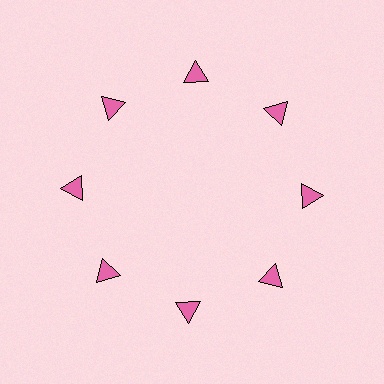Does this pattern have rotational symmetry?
Yes, this pattern has 8-fold rotational symmetry. It looks the same after rotating 45 degrees around the center.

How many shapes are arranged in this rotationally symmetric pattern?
There are 8 shapes, arranged in 8 groups of 1.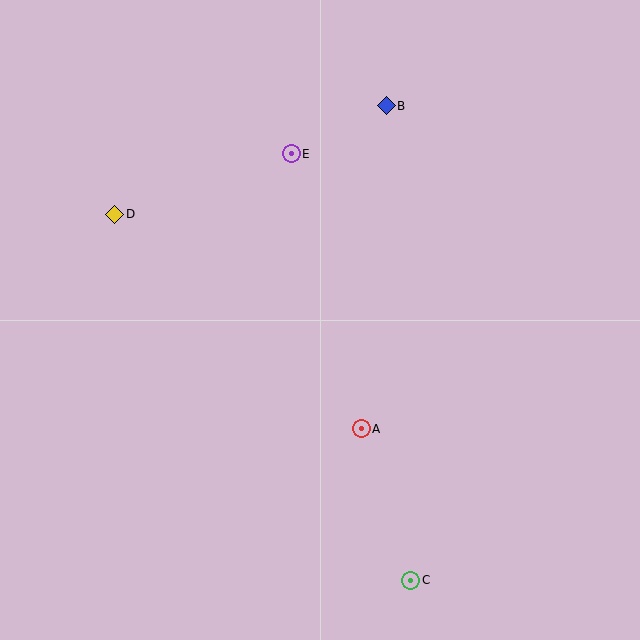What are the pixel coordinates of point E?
Point E is at (291, 154).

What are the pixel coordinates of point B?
Point B is at (386, 106).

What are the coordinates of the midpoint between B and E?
The midpoint between B and E is at (339, 130).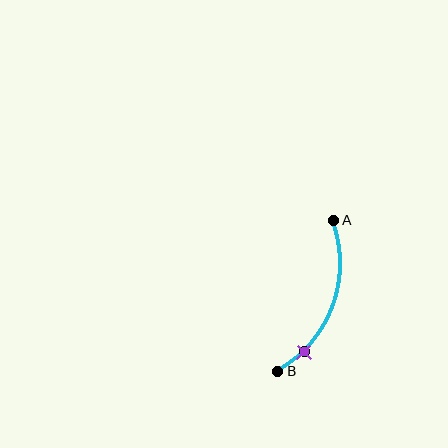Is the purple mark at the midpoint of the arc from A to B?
No. The purple mark lies on the arc but is closer to endpoint B. The arc midpoint would be at the point on the curve equidistant along the arc from both A and B.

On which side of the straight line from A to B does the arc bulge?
The arc bulges to the right of the straight line connecting A and B.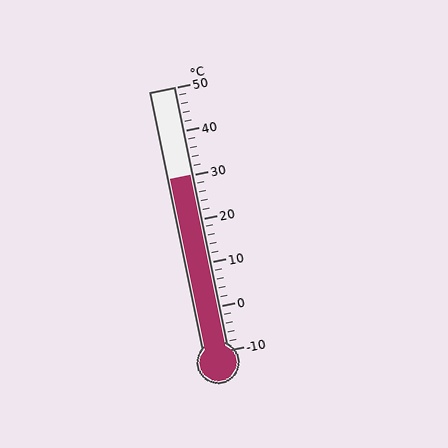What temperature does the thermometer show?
The thermometer shows approximately 30°C.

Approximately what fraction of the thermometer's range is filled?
The thermometer is filled to approximately 65% of its range.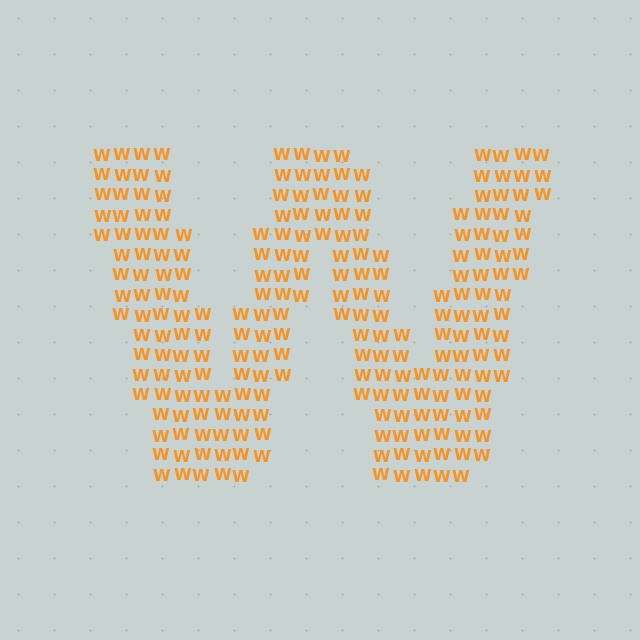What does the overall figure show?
The overall figure shows the letter W.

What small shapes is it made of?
It is made of small letter W's.